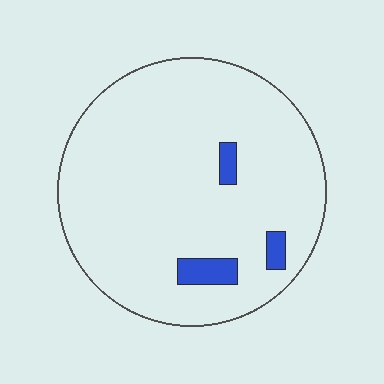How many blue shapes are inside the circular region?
3.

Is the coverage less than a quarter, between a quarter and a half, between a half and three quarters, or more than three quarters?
Less than a quarter.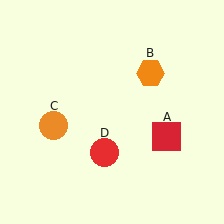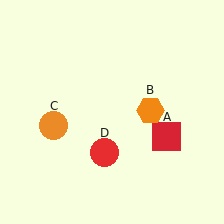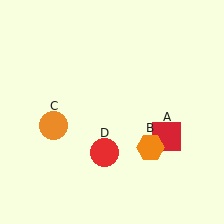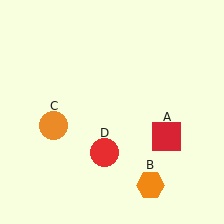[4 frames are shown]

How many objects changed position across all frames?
1 object changed position: orange hexagon (object B).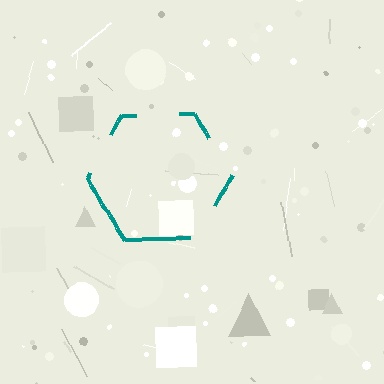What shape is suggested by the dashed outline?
The dashed outline suggests a hexagon.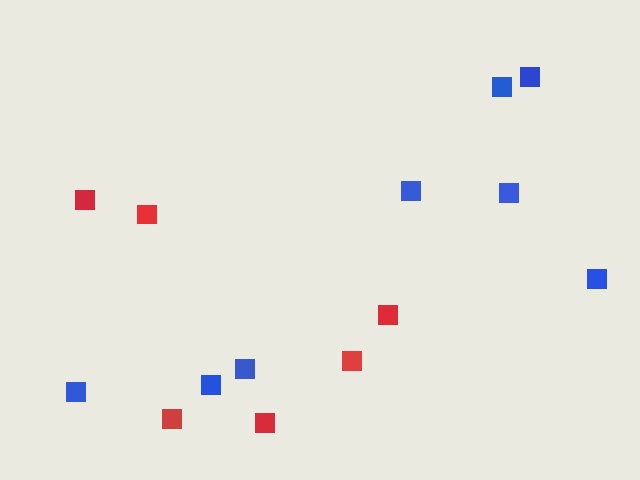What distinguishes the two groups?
There are 2 groups: one group of blue squares (8) and one group of red squares (6).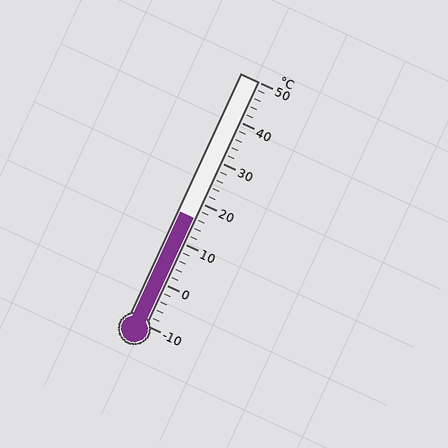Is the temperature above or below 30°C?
The temperature is below 30°C.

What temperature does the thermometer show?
The thermometer shows approximately 16°C.